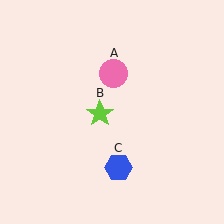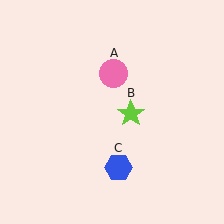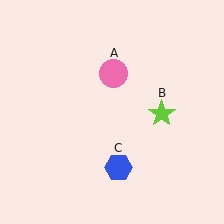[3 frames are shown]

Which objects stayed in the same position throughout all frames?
Pink circle (object A) and blue hexagon (object C) remained stationary.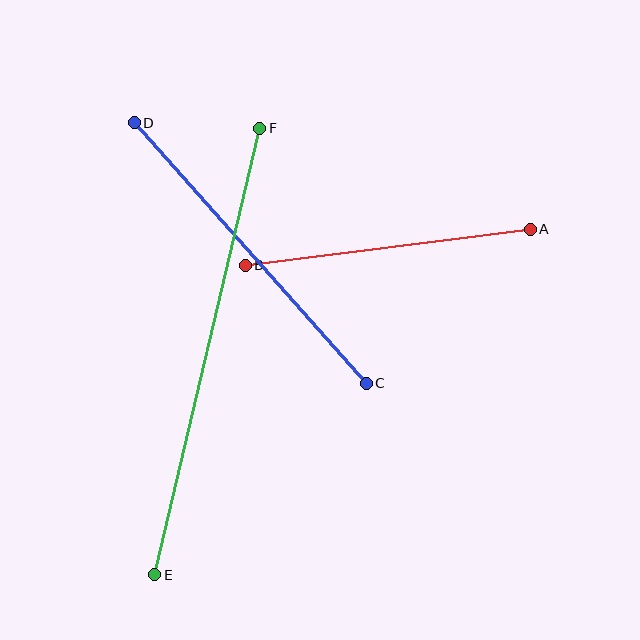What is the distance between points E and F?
The distance is approximately 458 pixels.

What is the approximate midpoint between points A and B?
The midpoint is at approximately (388, 247) pixels.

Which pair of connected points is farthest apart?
Points E and F are farthest apart.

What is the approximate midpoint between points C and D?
The midpoint is at approximately (250, 253) pixels.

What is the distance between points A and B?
The distance is approximately 287 pixels.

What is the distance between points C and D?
The distance is approximately 349 pixels.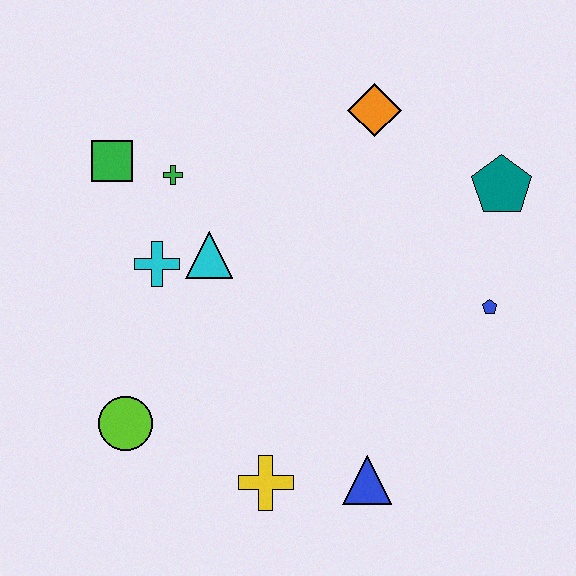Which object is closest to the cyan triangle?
The cyan cross is closest to the cyan triangle.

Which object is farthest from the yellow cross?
The orange diamond is farthest from the yellow cross.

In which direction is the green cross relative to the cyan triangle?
The green cross is above the cyan triangle.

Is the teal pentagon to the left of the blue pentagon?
No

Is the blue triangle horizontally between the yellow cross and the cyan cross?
No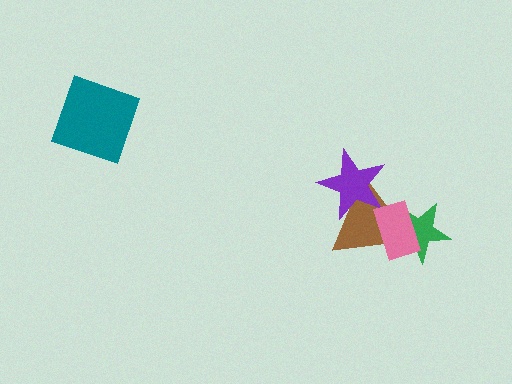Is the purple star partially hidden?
No, no other shape covers it.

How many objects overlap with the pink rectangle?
2 objects overlap with the pink rectangle.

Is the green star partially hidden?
Yes, it is partially covered by another shape.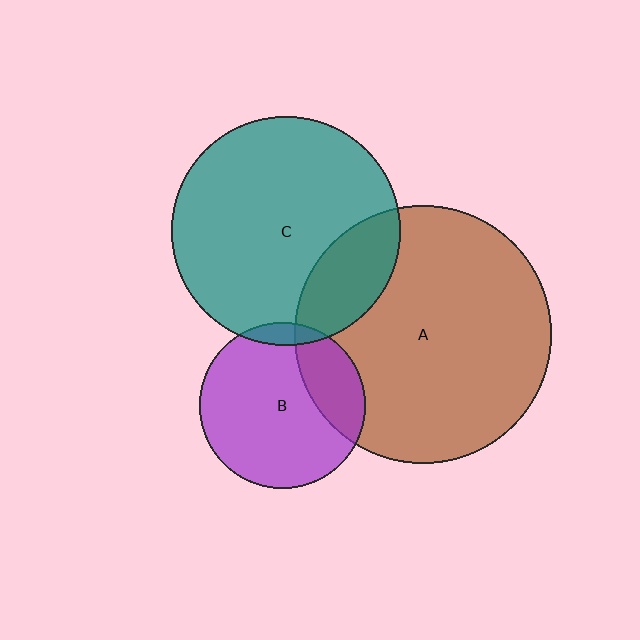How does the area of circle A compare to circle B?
Approximately 2.4 times.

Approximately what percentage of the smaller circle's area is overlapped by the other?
Approximately 25%.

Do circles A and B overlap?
Yes.